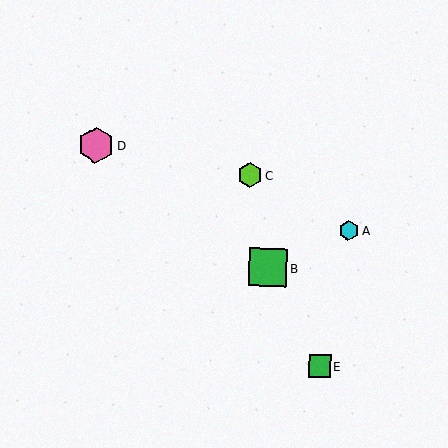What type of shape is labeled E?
Shape E is a green square.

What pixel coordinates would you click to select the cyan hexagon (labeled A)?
Click at (349, 230) to select the cyan hexagon A.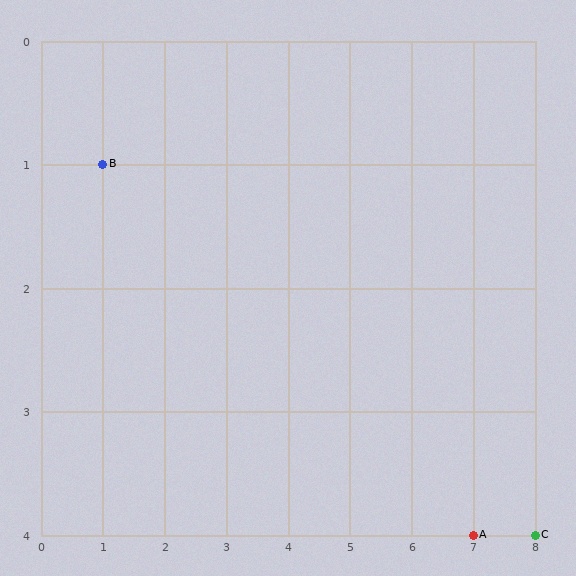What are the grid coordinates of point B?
Point B is at grid coordinates (1, 1).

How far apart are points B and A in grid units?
Points B and A are 6 columns and 3 rows apart (about 6.7 grid units diagonally).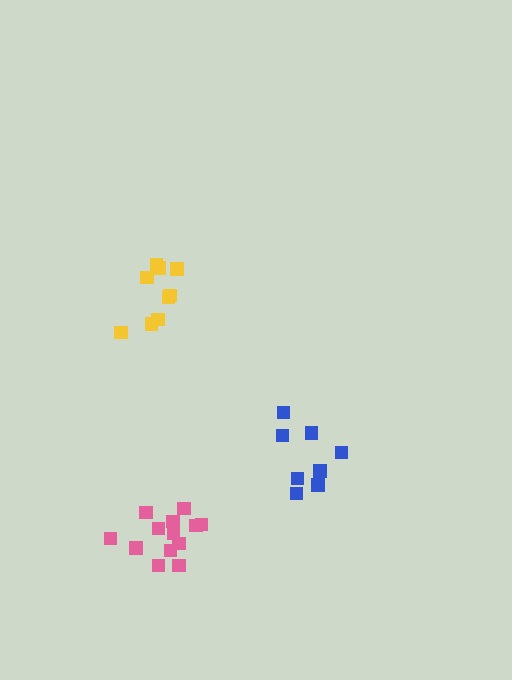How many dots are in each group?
Group 1: 9 dots, Group 2: 8 dots, Group 3: 13 dots (30 total).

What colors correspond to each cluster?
The clusters are colored: yellow, blue, pink.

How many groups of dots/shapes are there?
There are 3 groups.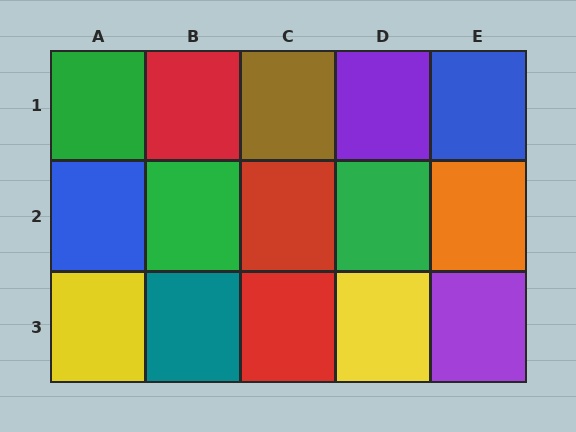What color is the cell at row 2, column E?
Orange.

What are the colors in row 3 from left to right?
Yellow, teal, red, yellow, purple.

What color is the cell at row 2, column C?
Red.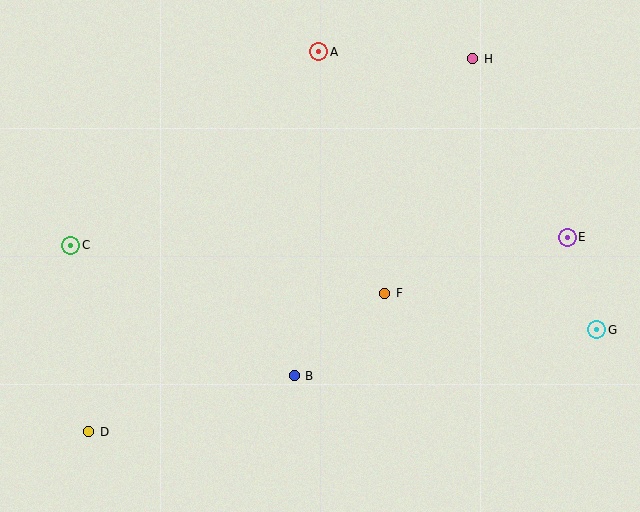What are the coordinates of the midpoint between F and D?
The midpoint between F and D is at (237, 362).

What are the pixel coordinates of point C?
Point C is at (71, 245).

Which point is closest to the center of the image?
Point F at (385, 293) is closest to the center.